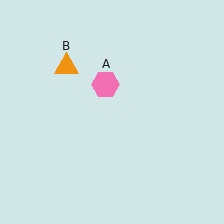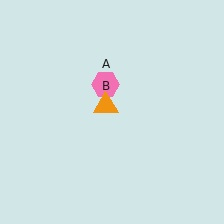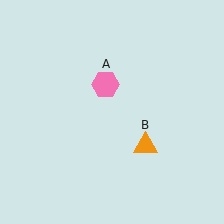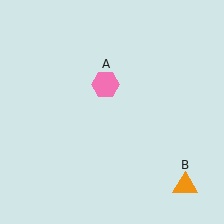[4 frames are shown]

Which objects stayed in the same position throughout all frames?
Pink hexagon (object A) remained stationary.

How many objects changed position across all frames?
1 object changed position: orange triangle (object B).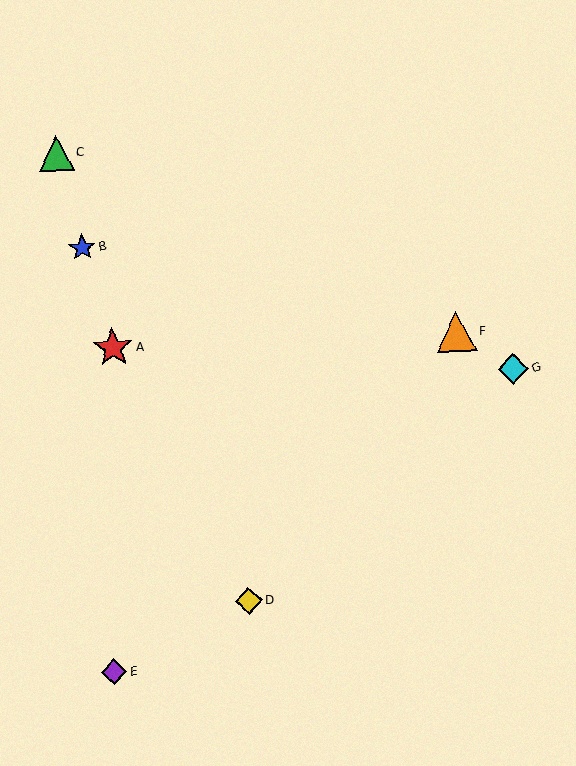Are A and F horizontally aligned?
Yes, both are at y≈348.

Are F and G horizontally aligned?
No, F is at y≈332 and G is at y≈369.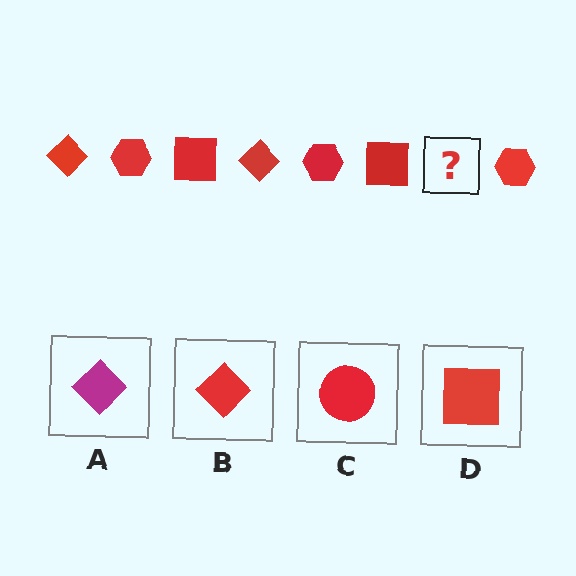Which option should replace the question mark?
Option B.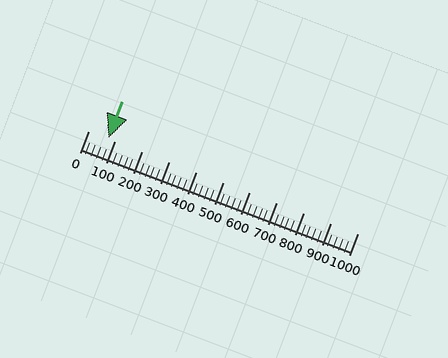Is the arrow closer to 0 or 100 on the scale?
The arrow is closer to 100.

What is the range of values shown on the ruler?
The ruler shows values from 0 to 1000.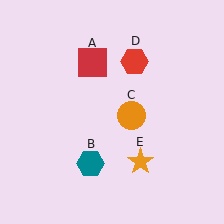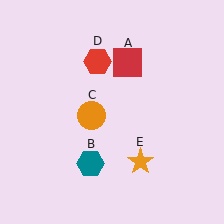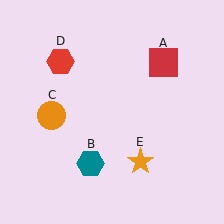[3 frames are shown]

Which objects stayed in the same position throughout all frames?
Teal hexagon (object B) and orange star (object E) remained stationary.